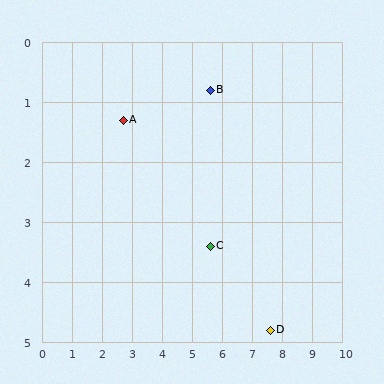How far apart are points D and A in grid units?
Points D and A are about 6.0 grid units apart.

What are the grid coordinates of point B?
Point B is at approximately (5.6, 0.8).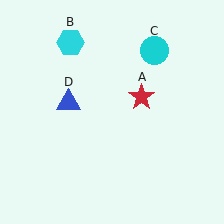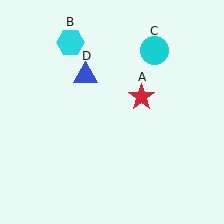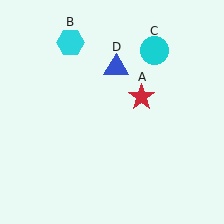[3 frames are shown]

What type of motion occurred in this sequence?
The blue triangle (object D) rotated clockwise around the center of the scene.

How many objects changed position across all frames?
1 object changed position: blue triangle (object D).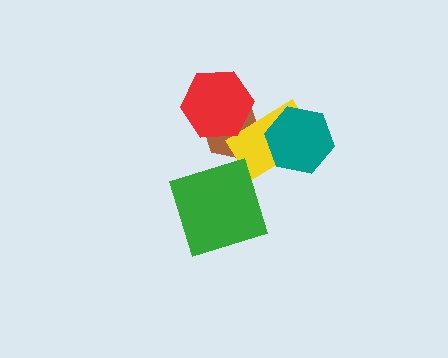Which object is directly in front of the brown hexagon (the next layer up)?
The yellow rectangle is directly in front of the brown hexagon.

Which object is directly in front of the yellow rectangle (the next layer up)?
The red hexagon is directly in front of the yellow rectangle.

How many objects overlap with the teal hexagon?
1 object overlaps with the teal hexagon.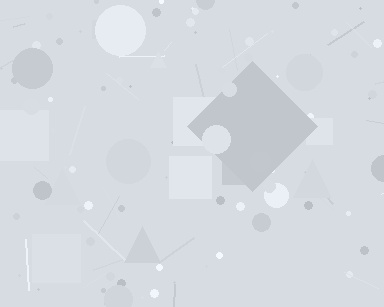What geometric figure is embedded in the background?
A diamond is embedded in the background.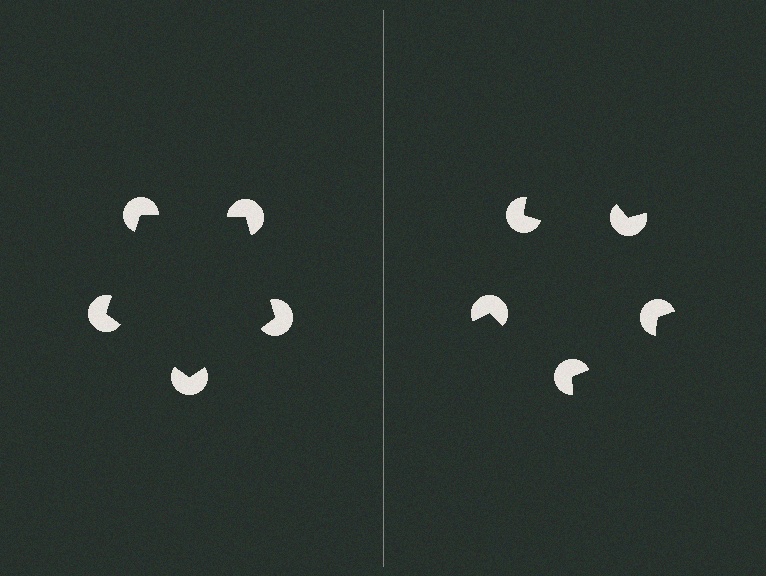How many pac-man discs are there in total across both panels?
10 — 5 on each side.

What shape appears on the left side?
An illusory pentagon.